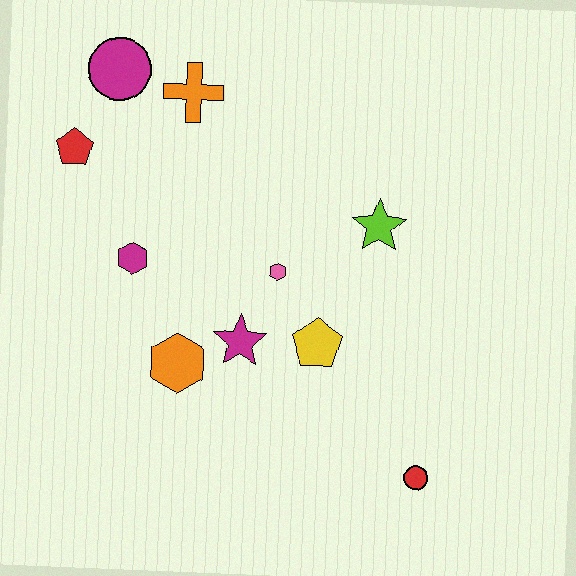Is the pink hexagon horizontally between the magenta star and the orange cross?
No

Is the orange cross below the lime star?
No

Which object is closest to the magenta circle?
The orange cross is closest to the magenta circle.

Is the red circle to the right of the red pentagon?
Yes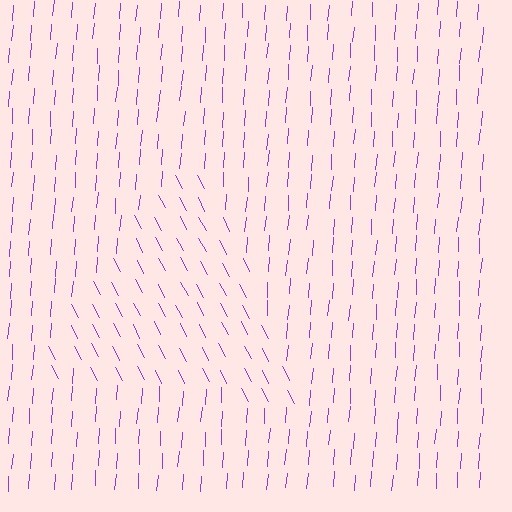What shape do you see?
I see a triangle.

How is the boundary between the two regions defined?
The boundary is defined purely by a change in line orientation (approximately 32 degrees difference). All lines are the same color and thickness.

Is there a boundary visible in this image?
Yes, there is a texture boundary formed by a change in line orientation.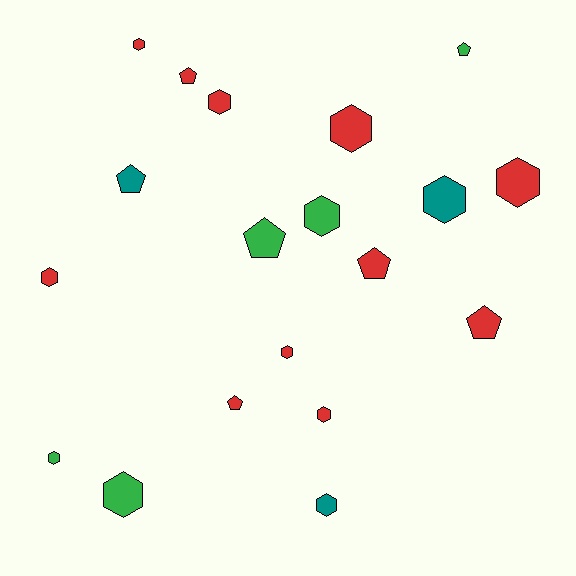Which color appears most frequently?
Red, with 11 objects.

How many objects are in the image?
There are 19 objects.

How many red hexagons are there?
There are 7 red hexagons.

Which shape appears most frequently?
Hexagon, with 12 objects.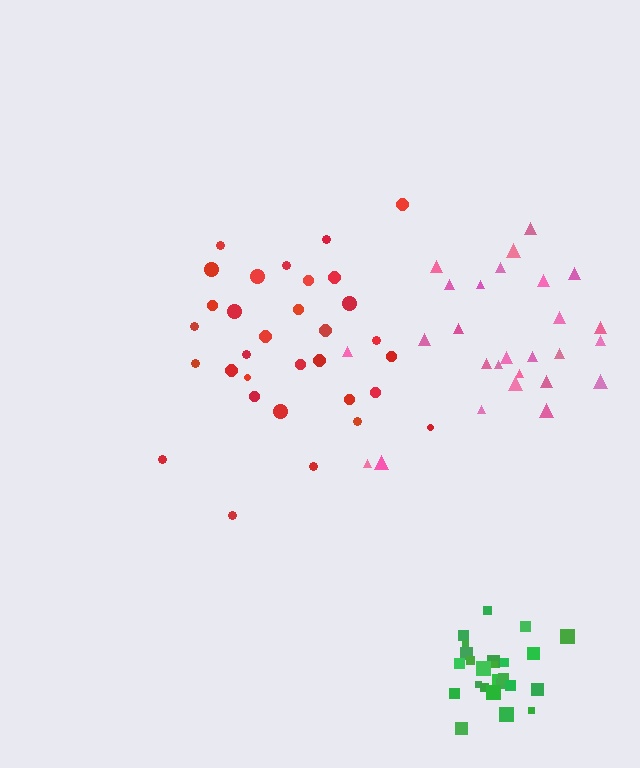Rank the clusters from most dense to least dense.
green, red, pink.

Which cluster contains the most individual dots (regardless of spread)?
Red (32).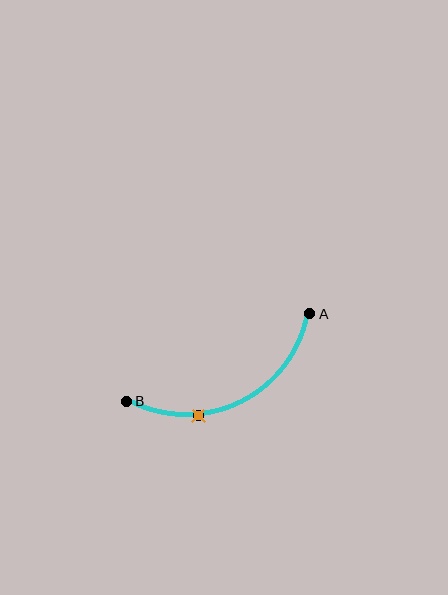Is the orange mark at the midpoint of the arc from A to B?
No. The orange mark lies on the arc but is closer to endpoint B. The arc midpoint would be at the point on the curve equidistant along the arc from both A and B.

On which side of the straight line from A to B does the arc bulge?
The arc bulges below the straight line connecting A and B.